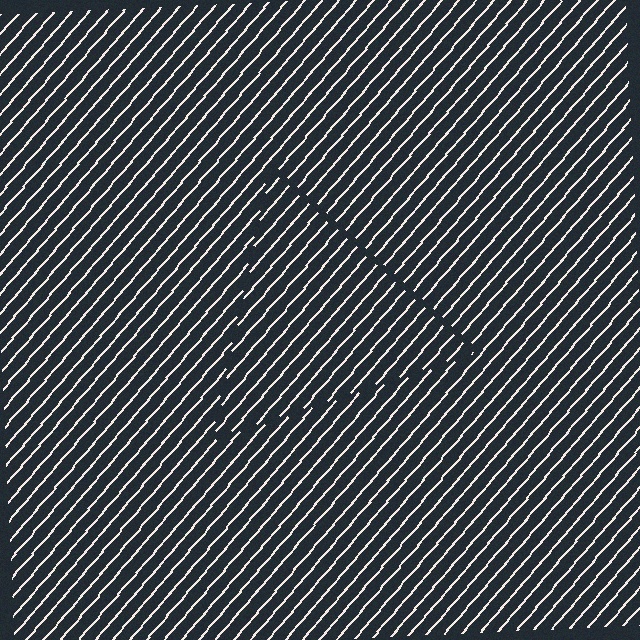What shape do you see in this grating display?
An illusory triangle. The interior of the shape contains the same grating, shifted by half a period — the contour is defined by the phase discontinuity where line-ends from the inner and outer gratings abut.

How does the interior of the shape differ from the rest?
The interior of the shape contains the same grating, shifted by half a period — the contour is defined by the phase discontinuity where line-ends from the inner and outer gratings abut.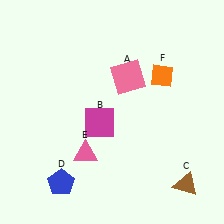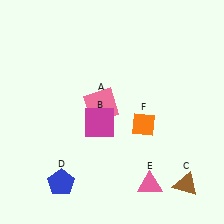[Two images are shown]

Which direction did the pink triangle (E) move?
The pink triangle (E) moved right.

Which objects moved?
The objects that moved are: the pink square (A), the pink triangle (E), the orange diamond (F).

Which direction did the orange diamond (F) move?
The orange diamond (F) moved down.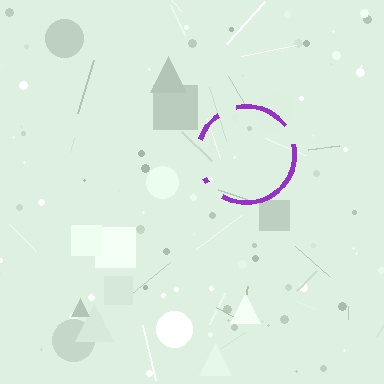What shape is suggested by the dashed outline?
The dashed outline suggests a circle.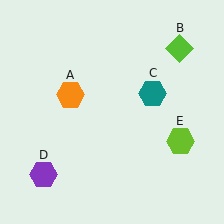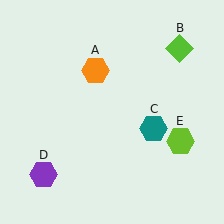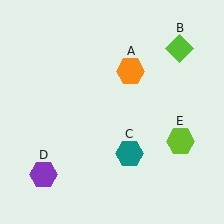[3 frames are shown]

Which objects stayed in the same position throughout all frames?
Lime diamond (object B) and purple hexagon (object D) and lime hexagon (object E) remained stationary.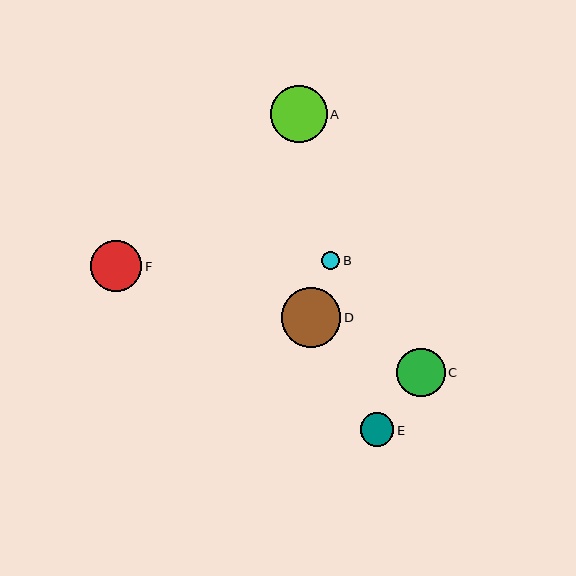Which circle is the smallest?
Circle B is the smallest with a size of approximately 18 pixels.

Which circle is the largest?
Circle D is the largest with a size of approximately 60 pixels.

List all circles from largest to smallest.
From largest to smallest: D, A, F, C, E, B.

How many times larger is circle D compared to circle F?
Circle D is approximately 1.2 times the size of circle F.